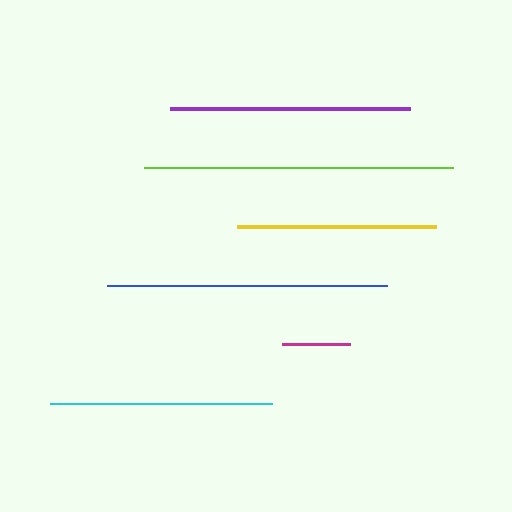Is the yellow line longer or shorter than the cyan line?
The cyan line is longer than the yellow line.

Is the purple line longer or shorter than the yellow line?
The purple line is longer than the yellow line.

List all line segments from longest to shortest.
From longest to shortest: lime, blue, purple, cyan, yellow, magenta.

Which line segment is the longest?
The lime line is the longest at approximately 309 pixels.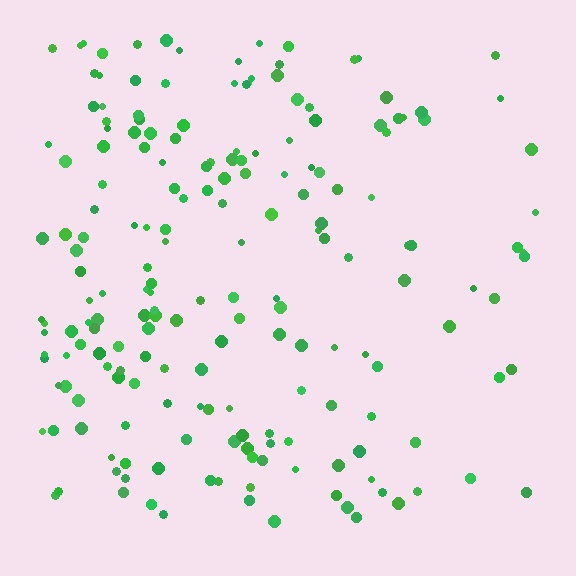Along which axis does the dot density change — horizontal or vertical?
Horizontal.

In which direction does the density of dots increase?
From right to left, with the left side densest.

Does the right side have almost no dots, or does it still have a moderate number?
Still a moderate number, just noticeably fewer than the left.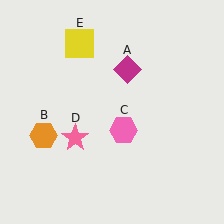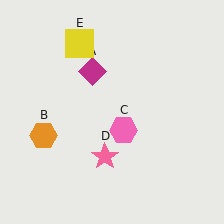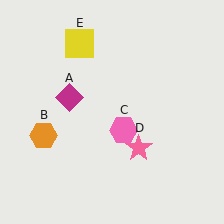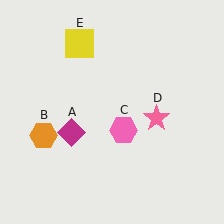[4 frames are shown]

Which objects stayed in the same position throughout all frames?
Orange hexagon (object B) and pink hexagon (object C) and yellow square (object E) remained stationary.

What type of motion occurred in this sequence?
The magenta diamond (object A), pink star (object D) rotated counterclockwise around the center of the scene.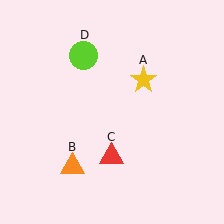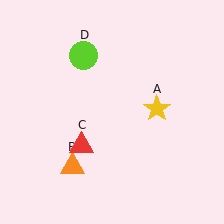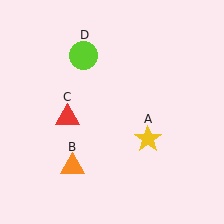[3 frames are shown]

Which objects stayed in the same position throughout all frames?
Orange triangle (object B) and lime circle (object D) remained stationary.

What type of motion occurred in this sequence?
The yellow star (object A), red triangle (object C) rotated clockwise around the center of the scene.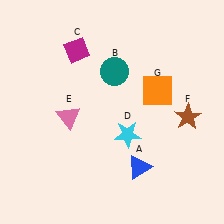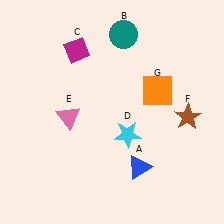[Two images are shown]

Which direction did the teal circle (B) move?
The teal circle (B) moved up.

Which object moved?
The teal circle (B) moved up.